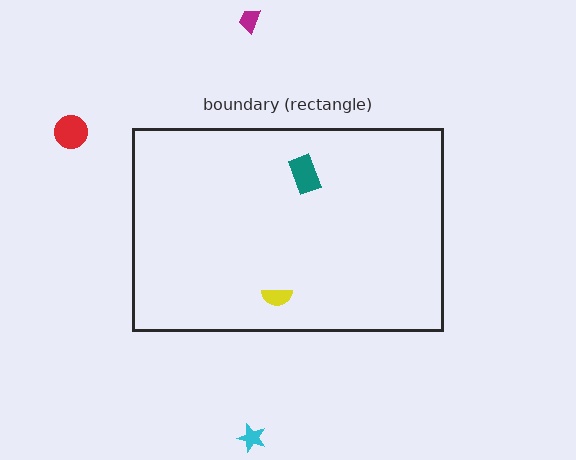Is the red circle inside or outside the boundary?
Outside.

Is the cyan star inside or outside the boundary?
Outside.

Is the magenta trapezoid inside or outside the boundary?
Outside.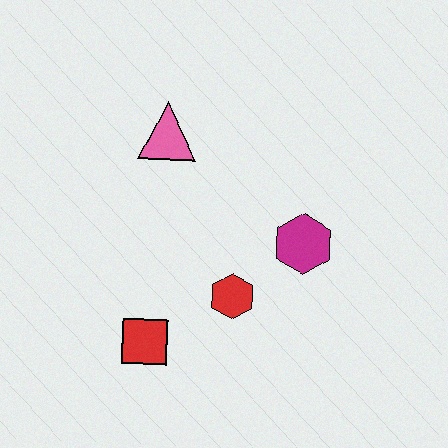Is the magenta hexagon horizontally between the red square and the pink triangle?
No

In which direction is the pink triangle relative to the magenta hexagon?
The pink triangle is to the left of the magenta hexagon.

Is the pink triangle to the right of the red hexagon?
No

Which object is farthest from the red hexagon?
The pink triangle is farthest from the red hexagon.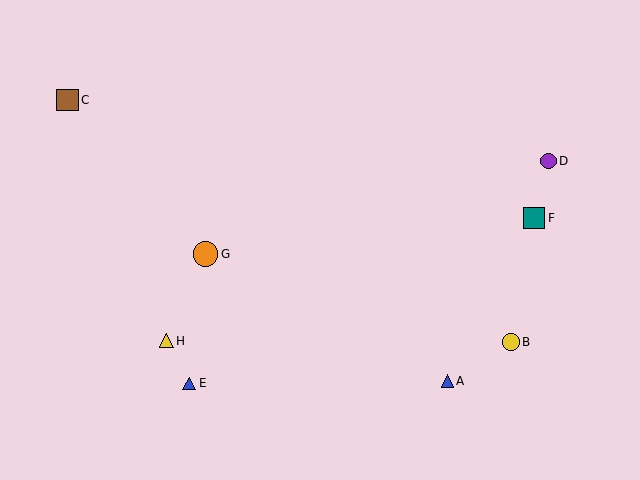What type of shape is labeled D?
Shape D is a purple circle.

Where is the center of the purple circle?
The center of the purple circle is at (548, 161).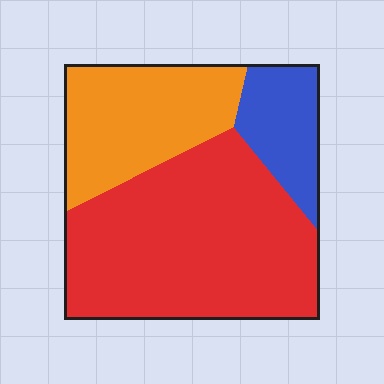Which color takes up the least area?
Blue, at roughly 15%.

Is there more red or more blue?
Red.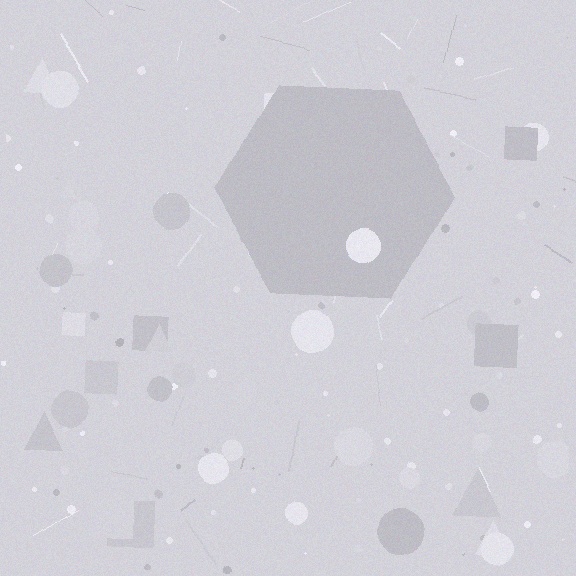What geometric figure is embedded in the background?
A hexagon is embedded in the background.